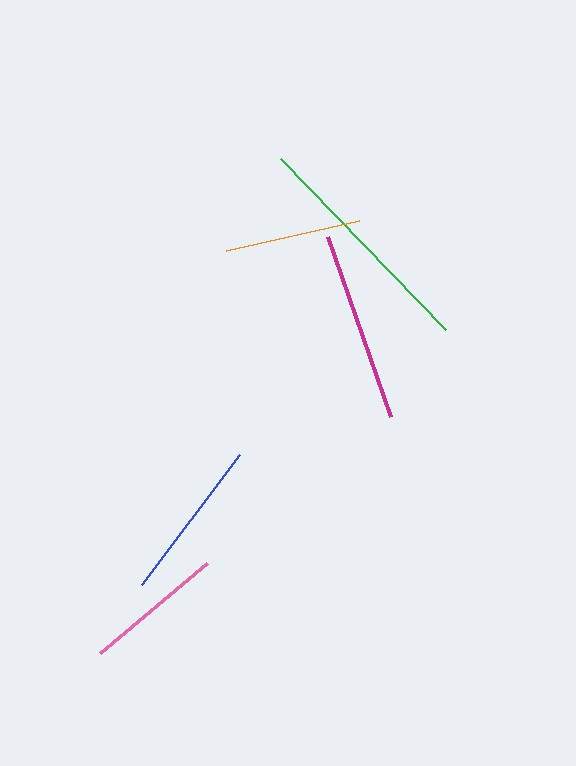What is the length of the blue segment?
The blue segment is approximately 164 pixels long.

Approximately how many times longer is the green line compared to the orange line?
The green line is approximately 1.7 times the length of the orange line.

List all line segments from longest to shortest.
From longest to shortest: green, magenta, blue, pink, orange.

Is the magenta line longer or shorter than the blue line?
The magenta line is longer than the blue line.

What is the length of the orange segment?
The orange segment is approximately 137 pixels long.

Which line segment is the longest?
The green line is the longest at approximately 238 pixels.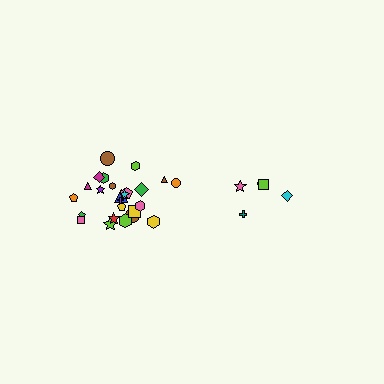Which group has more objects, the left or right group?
The left group.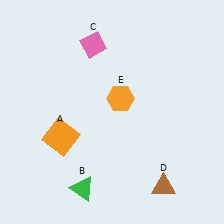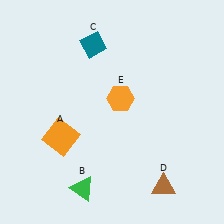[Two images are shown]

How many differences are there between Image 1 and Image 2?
There is 1 difference between the two images.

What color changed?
The diamond (C) changed from pink in Image 1 to teal in Image 2.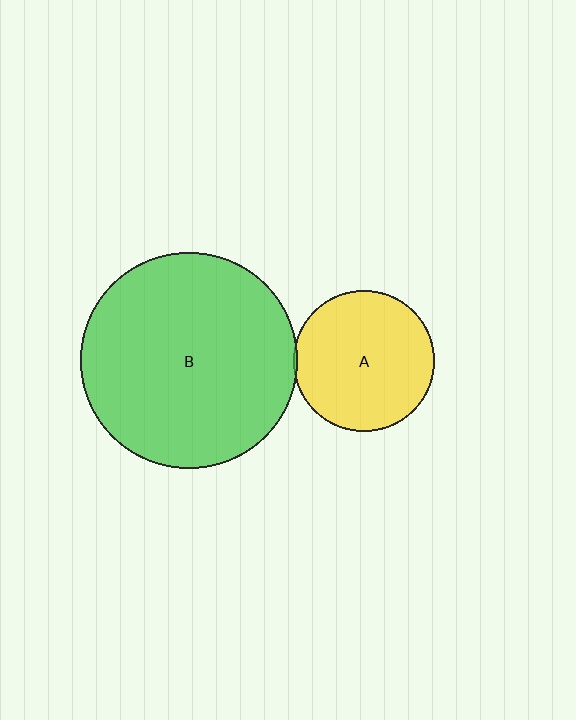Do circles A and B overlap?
Yes.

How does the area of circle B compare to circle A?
Approximately 2.3 times.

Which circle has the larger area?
Circle B (green).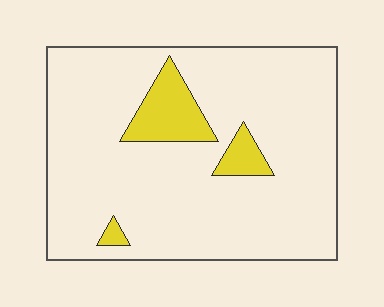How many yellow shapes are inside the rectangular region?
3.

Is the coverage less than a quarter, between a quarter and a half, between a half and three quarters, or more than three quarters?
Less than a quarter.